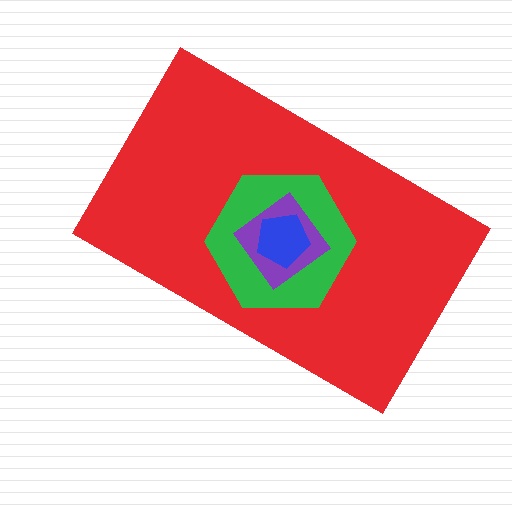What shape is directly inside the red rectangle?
The green hexagon.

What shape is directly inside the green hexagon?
The purple diamond.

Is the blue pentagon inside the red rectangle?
Yes.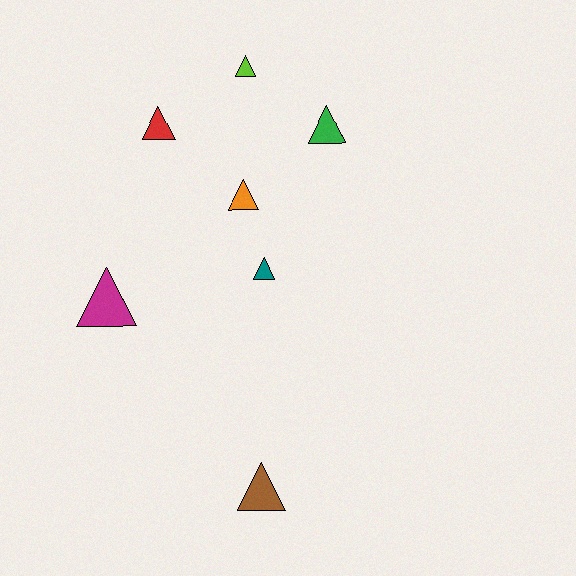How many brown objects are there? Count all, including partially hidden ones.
There is 1 brown object.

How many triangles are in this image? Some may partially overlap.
There are 7 triangles.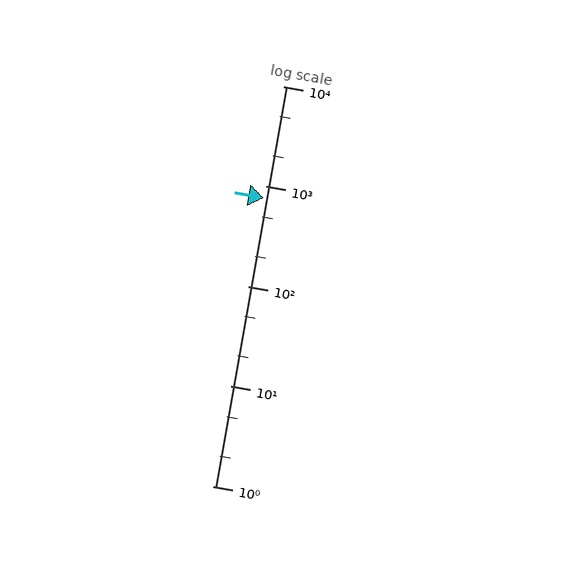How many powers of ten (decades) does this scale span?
The scale spans 4 decades, from 1 to 10000.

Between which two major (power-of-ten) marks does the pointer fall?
The pointer is between 100 and 1000.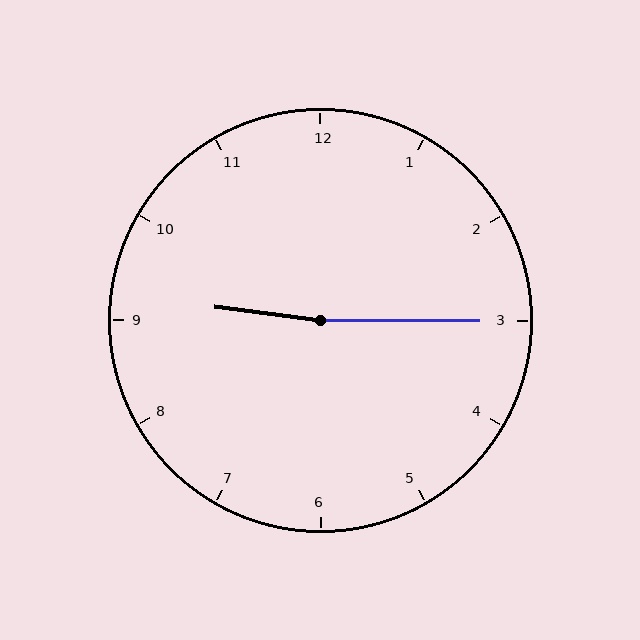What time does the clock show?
9:15.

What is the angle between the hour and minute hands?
Approximately 172 degrees.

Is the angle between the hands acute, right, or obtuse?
It is obtuse.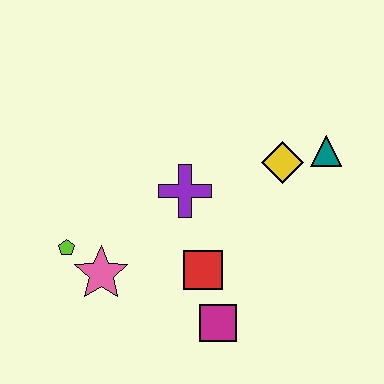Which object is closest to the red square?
The magenta square is closest to the red square.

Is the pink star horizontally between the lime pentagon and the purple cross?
Yes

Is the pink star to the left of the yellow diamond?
Yes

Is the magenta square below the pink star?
Yes